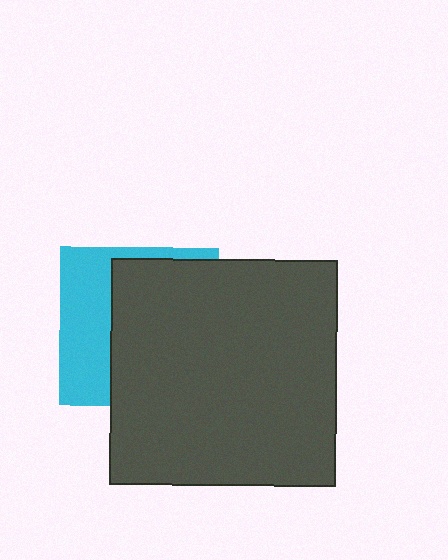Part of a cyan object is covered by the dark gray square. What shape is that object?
It is a square.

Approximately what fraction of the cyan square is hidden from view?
Roughly 62% of the cyan square is hidden behind the dark gray square.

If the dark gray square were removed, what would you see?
You would see the complete cyan square.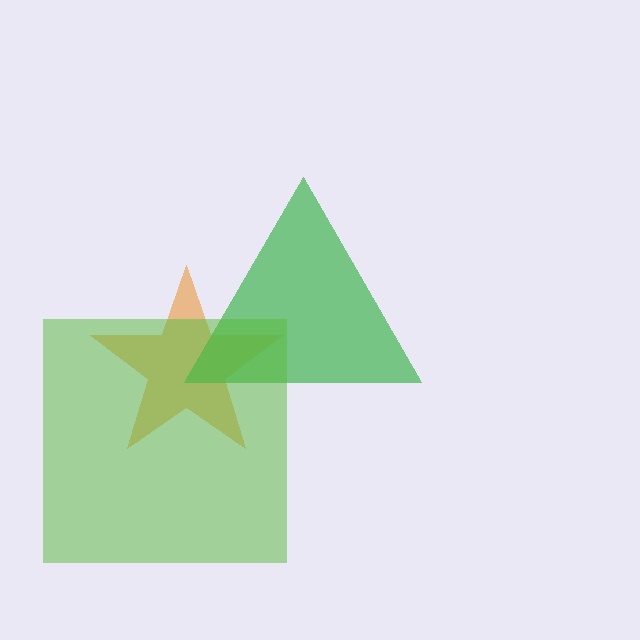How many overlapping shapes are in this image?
There are 3 overlapping shapes in the image.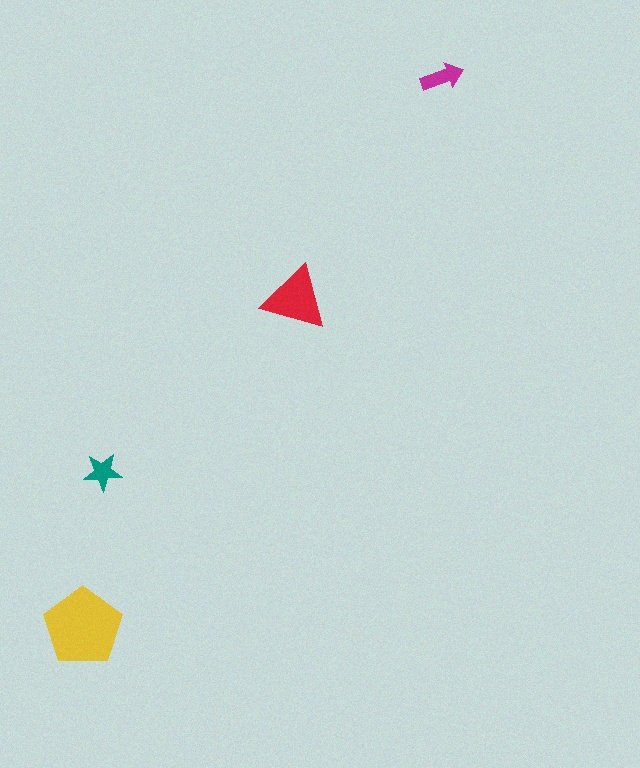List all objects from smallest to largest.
The teal star, the magenta arrow, the red triangle, the yellow pentagon.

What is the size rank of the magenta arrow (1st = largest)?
3rd.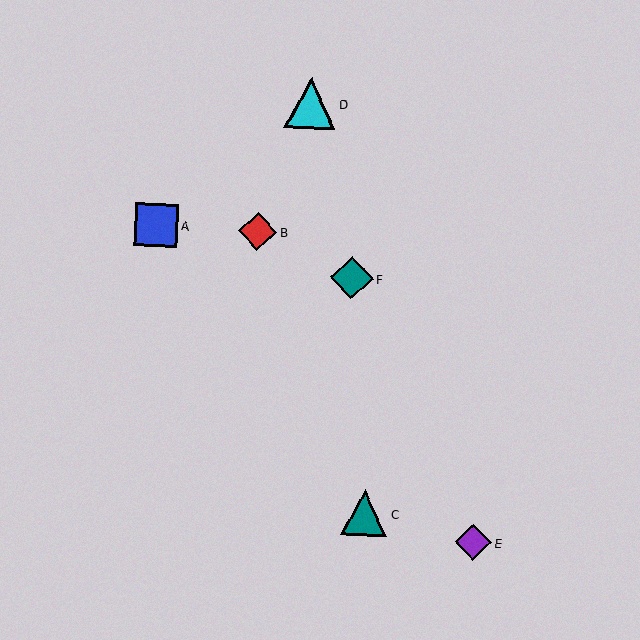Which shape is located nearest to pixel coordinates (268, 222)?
The red diamond (labeled B) at (258, 232) is nearest to that location.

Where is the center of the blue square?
The center of the blue square is at (156, 225).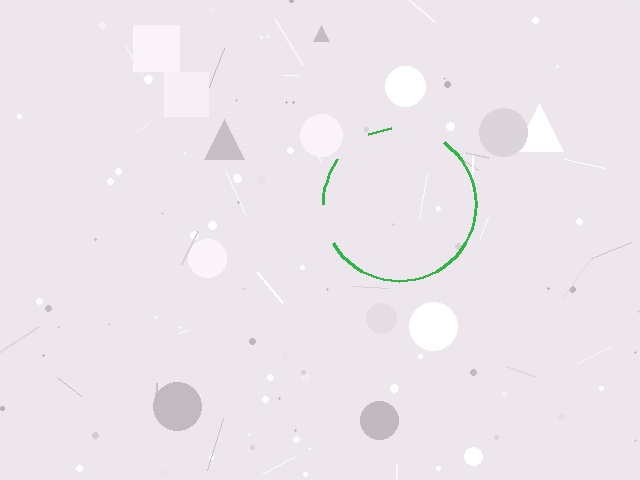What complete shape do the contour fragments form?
The contour fragments form a circle.